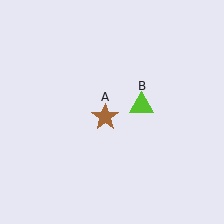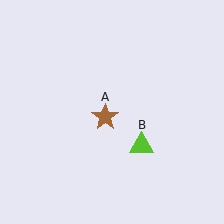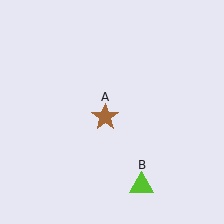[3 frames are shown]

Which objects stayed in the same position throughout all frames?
Brown star (object A) remained stationary.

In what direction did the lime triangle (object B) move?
The lime triangle (object B) moved down.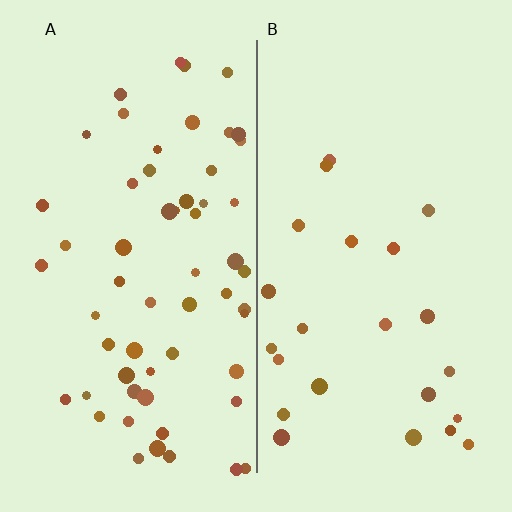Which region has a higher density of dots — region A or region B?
A (the left).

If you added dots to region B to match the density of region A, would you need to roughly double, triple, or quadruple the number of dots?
Approximately triple.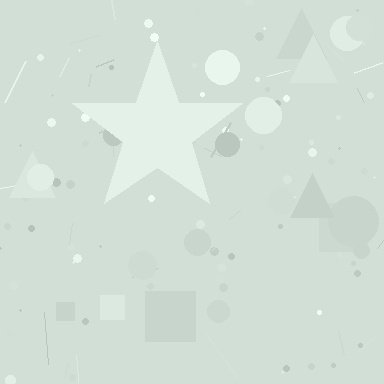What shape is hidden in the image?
A star is hidden in the image.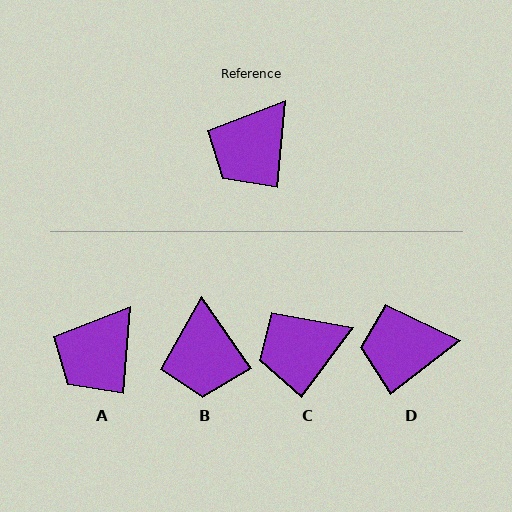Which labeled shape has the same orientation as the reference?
A.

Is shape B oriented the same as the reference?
No, it is off by about 40 degrees.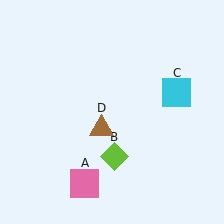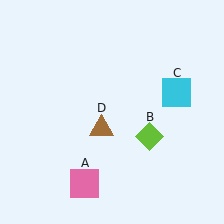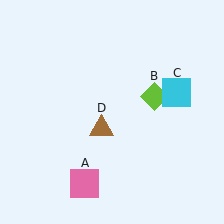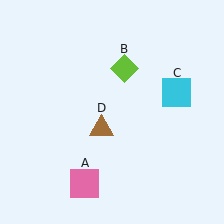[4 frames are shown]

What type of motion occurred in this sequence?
The lime diamond (object B) rotated counterclockwise around the center of the scene.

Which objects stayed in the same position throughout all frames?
Pink square (object A) and cyan square (object C) and brown triangle (object D) remained stationary.